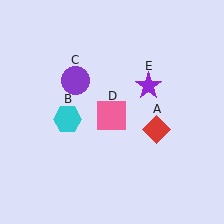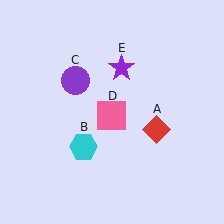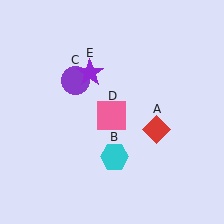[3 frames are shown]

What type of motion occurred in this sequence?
The cyan hexagon (object B), purple star (object E) rotated counterclockwise around the center of the scene.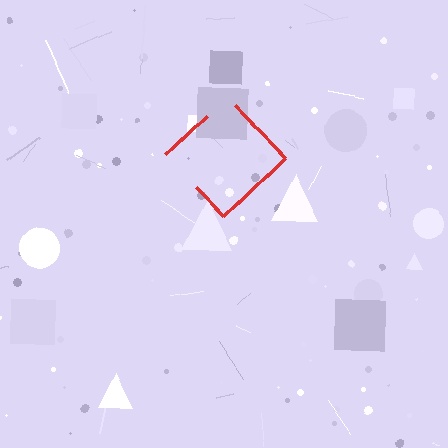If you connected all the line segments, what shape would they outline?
They would outline a diamond.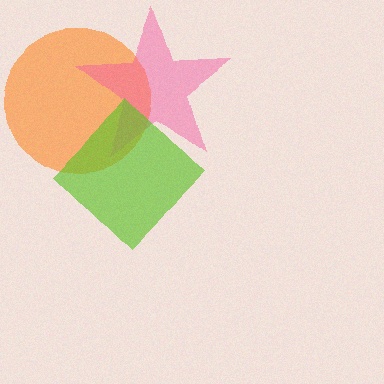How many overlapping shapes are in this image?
There are 3 overlapping shapes in the image.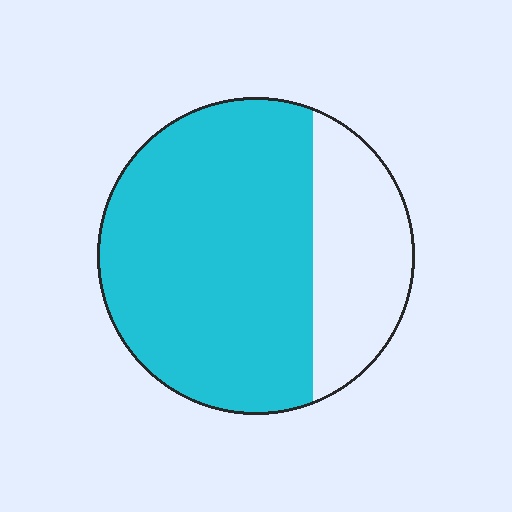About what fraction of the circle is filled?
About three quarters (3/4).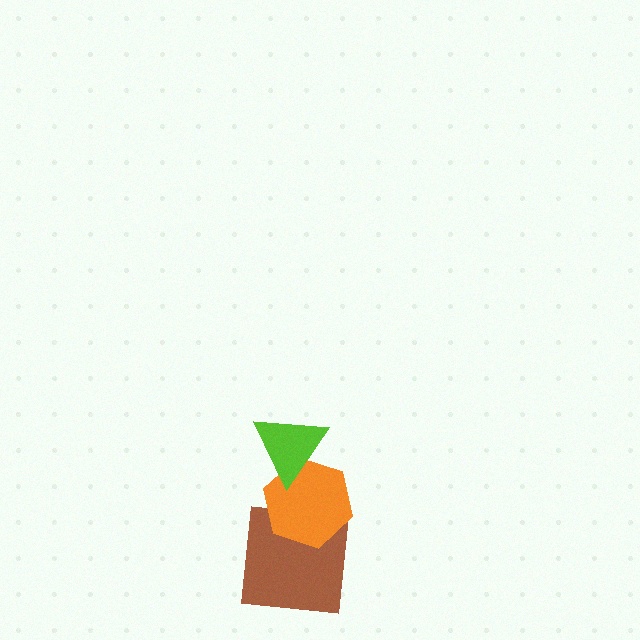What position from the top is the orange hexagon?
The orange hexagon is 2nd from the top.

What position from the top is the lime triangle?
The lime triangle is 1st from the top.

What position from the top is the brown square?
The brown square is 3rd from the top.